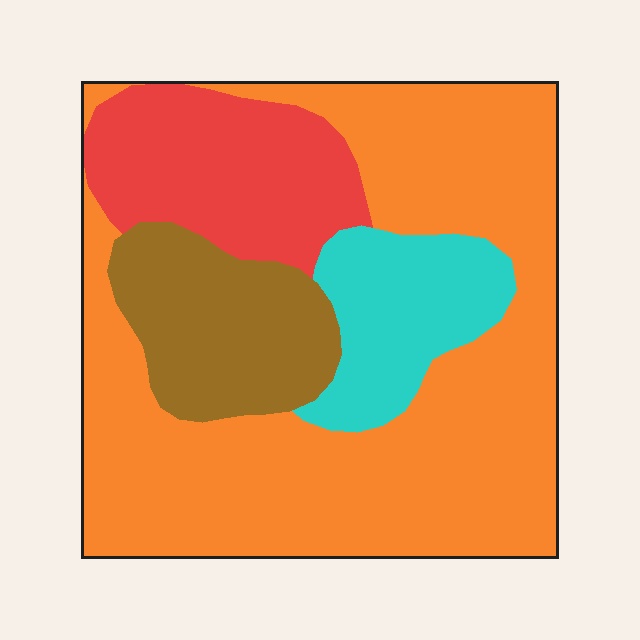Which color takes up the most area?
Orange, at roughly 55%.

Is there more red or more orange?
Orange.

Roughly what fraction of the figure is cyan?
Cyan covers roughly 10% of the figure.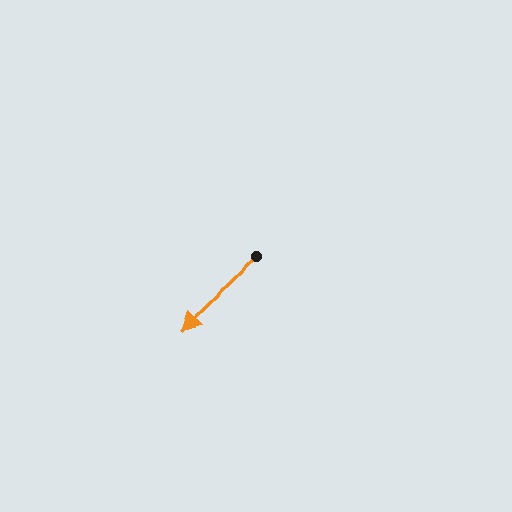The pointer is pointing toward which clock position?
Roughly 8 o'clock.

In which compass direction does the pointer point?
Southwest.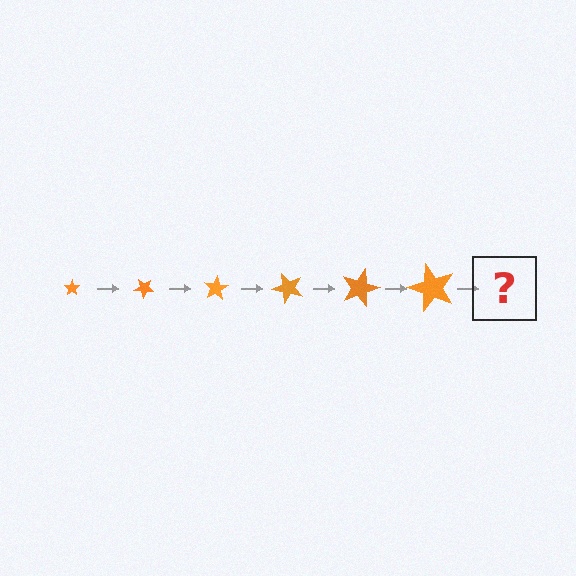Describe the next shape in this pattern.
It should be a star, larger than the previous one and rotated 240 degrees from the start.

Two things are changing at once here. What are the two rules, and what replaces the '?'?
The two rules are that the star grows larger each step and it rotates 40 degrees each step. The '?' should be a star, larger than the previous one and rotated 240 degrees from the start.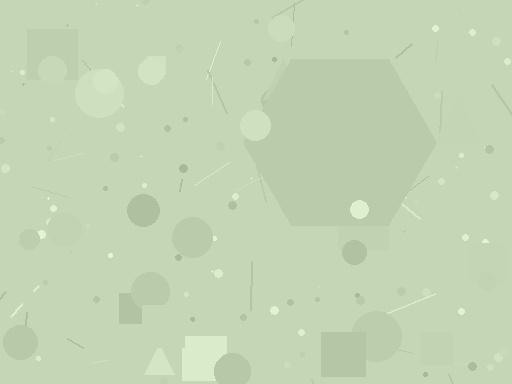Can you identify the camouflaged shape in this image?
The camouflaged shape is a hexagon.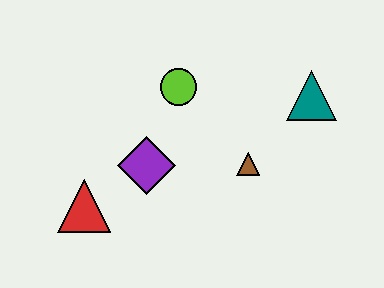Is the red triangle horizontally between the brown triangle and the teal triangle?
No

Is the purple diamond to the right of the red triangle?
Yes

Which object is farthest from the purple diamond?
The teal triangle is farthest from the purple diamond.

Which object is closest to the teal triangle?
The brown triangle is closest to the teal triangle.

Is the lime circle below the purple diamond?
No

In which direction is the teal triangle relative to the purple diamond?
The teal triangle is to the right of the purple diamond.